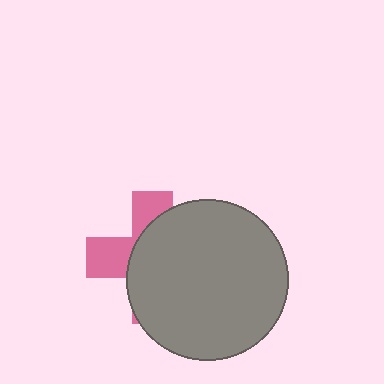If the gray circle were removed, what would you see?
You would see the complete pink cross.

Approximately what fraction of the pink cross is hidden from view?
Roughly 66% of the pink cross is hidden behind the gray circle.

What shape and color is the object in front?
The object in front is a gray circle.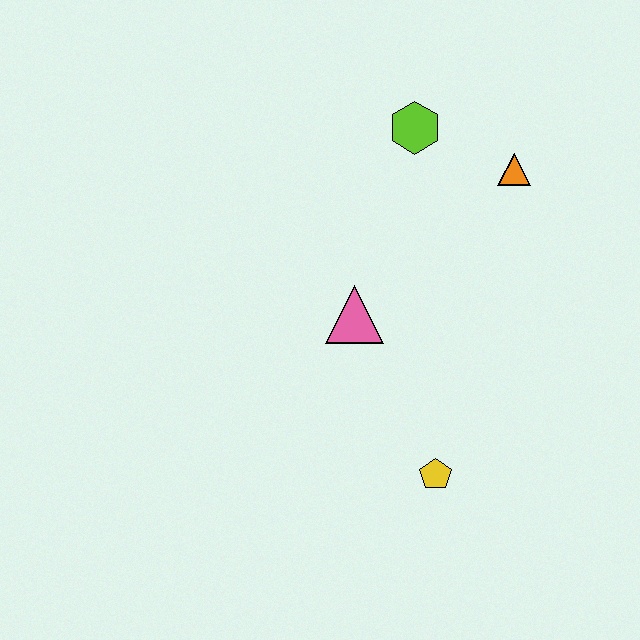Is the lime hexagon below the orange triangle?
No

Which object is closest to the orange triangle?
The lime hexagon is closest to the orange triangle.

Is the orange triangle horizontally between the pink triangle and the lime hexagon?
No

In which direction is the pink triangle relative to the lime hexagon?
The pink triangle is below the lime hexagon.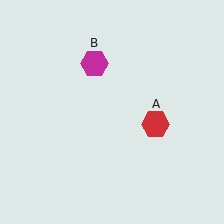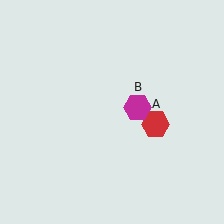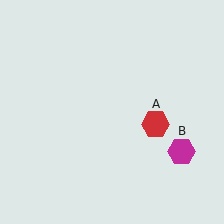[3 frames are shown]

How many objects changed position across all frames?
1 object changed position: magenta hexagon (object B).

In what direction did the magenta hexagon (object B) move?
The magenta hexagon (object B) moved down and to the right.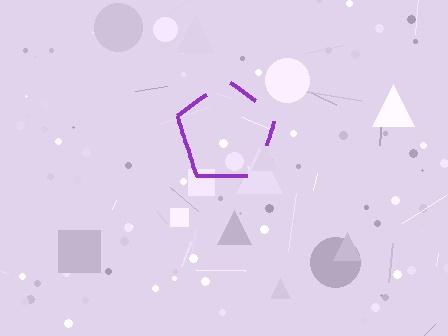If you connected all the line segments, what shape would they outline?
They would outline a pentagon.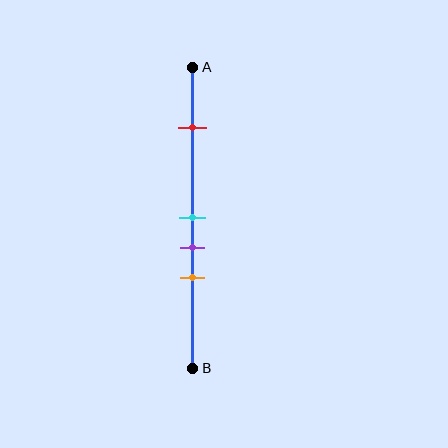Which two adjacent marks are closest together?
The cyan and purple marks are the closest adjacent pair.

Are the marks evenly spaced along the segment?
No, the marks are not evenly spaced.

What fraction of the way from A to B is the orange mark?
The orange mark is approximately 70% (0.7) of the way from A to B.